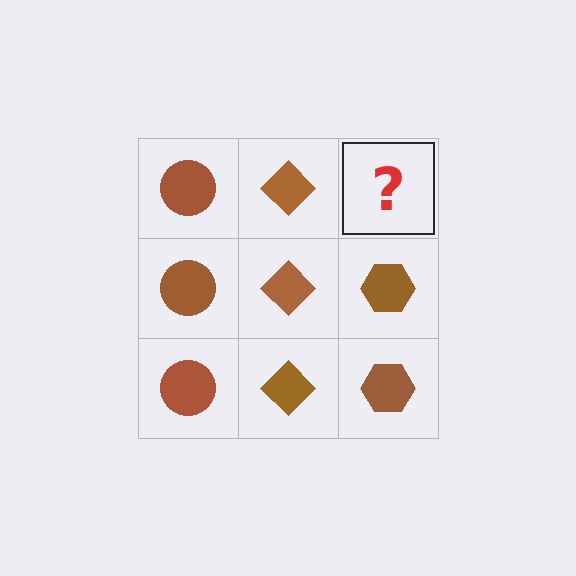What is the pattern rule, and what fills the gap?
The rule is that each column has a consistent shape. The gap should be filled with a brown hexagon.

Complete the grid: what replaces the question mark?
The question mark should be replaced with a brown hexagon.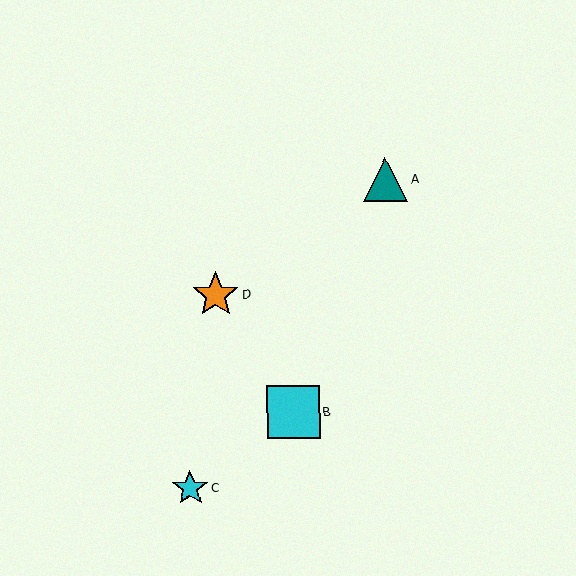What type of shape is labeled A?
Shape A is a teal triangle.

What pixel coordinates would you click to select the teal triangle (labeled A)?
Click at (385, 179) to select the teal triangle A.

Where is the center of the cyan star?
The center of the cyan star is at (190, 488).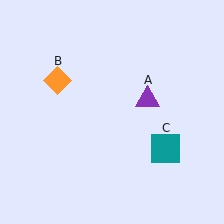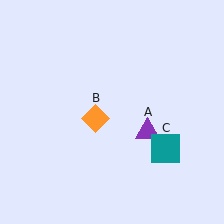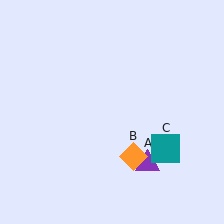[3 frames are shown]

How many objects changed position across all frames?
2 objects changed position: purple triangle (object A), orange diamond (object B).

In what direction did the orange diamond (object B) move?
The orange diamond (object B) moved down and to the right.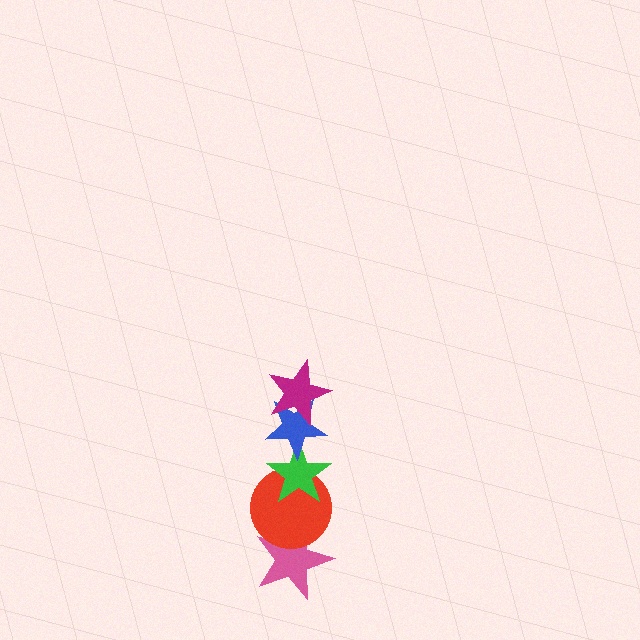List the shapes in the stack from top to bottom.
From top to bottom: the magenta star, the blue star, the green star, the red circle, the pink star.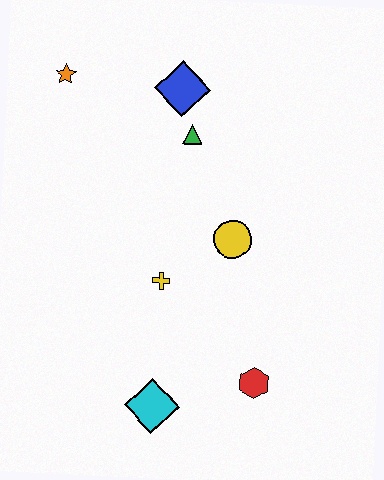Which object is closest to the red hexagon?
The cyan diamond is closest to the red hexagon.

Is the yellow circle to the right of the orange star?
Yes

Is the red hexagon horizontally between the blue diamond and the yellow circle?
No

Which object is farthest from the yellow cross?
The orange star is farthest from the yellow cross.